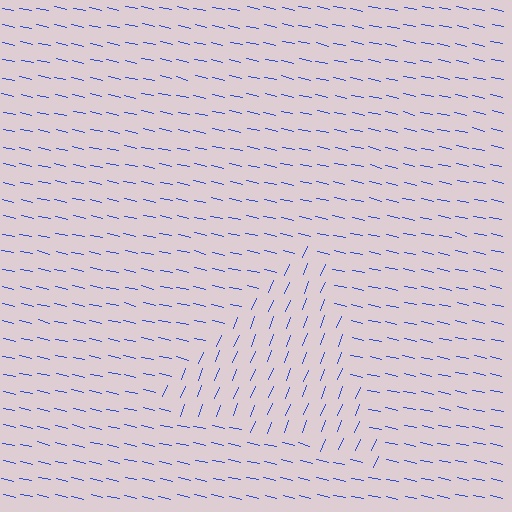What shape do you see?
I see a triangle.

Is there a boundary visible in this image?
Yes, there is a texture boundary formed by a change in line orientation.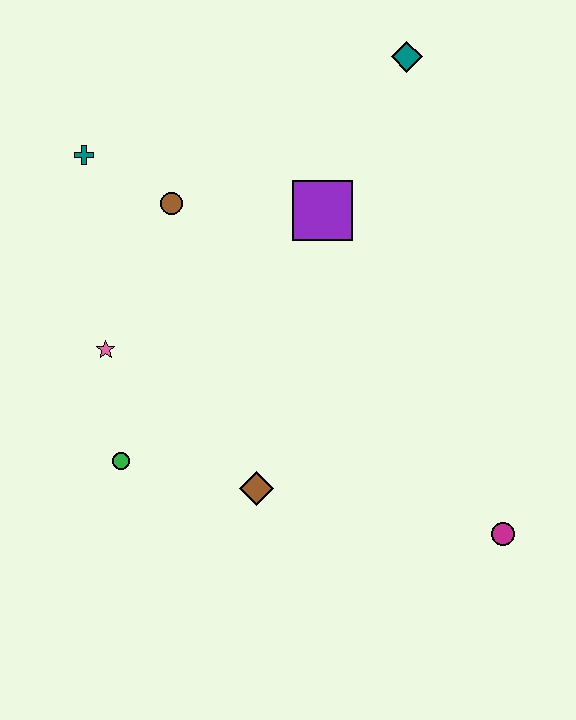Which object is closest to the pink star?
The green circle is closest to the pink star.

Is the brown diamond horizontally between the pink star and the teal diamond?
Yes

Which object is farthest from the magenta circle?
The teal cross is farthest from the magenta circle.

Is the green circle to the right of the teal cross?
Yes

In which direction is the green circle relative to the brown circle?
The green circle is below the brown circle.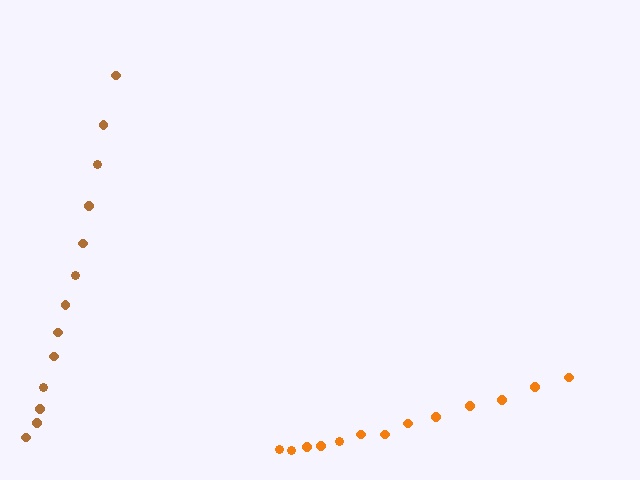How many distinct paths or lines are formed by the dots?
There are 2 distinct paths.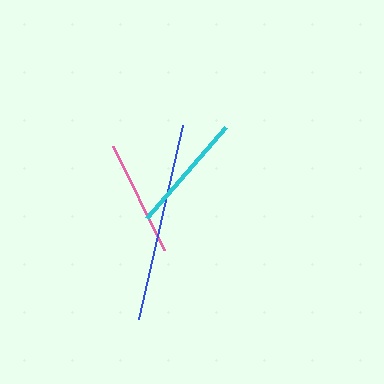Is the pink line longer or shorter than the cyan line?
The cyan line is longer than the pink line.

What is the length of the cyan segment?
The cyan segment is approximately 121 pixels long.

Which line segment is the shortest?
The pink line is the shortest at approximately 115 pixels.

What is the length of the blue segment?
The blue segment is approximately 199 pixels long.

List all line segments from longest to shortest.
From longest to shortest: blue, cyan, pink.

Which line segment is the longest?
The blue line is the longest at approximately 199 pixels.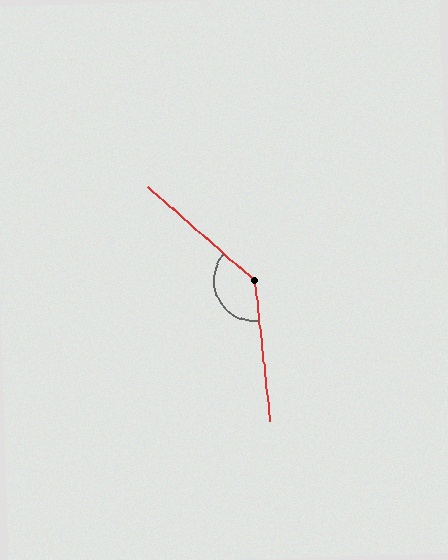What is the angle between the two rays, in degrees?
Approximately 137 degrees.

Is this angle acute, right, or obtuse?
It is obtuse.